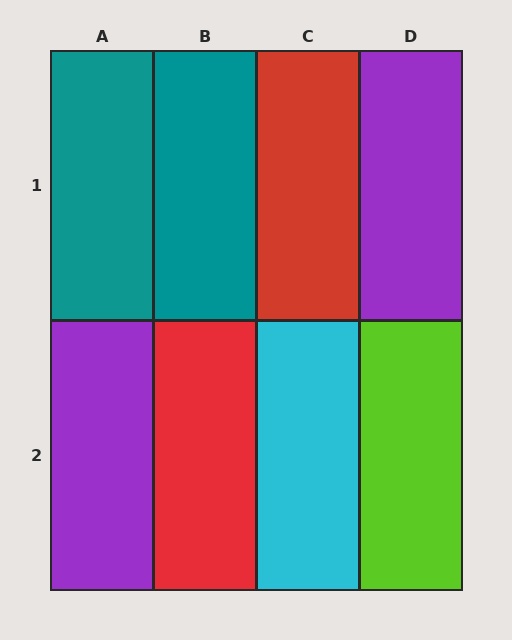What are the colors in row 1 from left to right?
Teal, teal, red, purple.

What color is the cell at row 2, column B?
Red.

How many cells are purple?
2 cells are purple.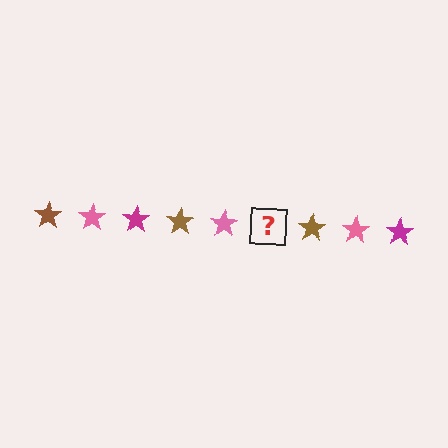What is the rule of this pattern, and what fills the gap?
The rule is that the pattern cycles through brown, pink, magenta stars. The gap should be filled with a magenta star.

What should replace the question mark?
The question mark should be replaced with a magenta star.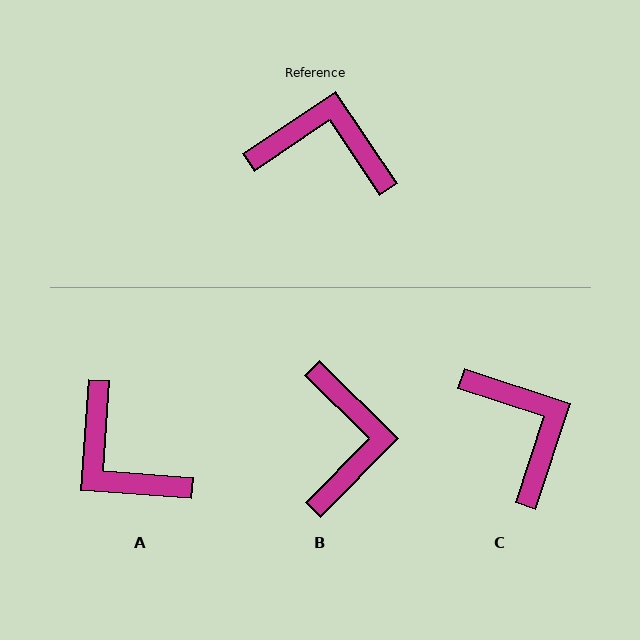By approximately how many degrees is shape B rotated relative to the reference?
Approximately 79 degrees clockwise.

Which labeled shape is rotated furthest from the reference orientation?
A, about 142 degrees away.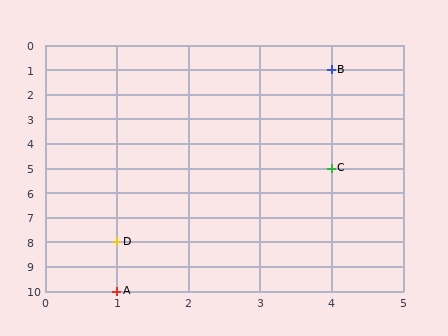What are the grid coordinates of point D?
Point D is at grid coordinates (1, 8).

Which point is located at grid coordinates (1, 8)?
Point D is at (1, 8).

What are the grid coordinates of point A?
Point A is at grid coordinates (1, 10).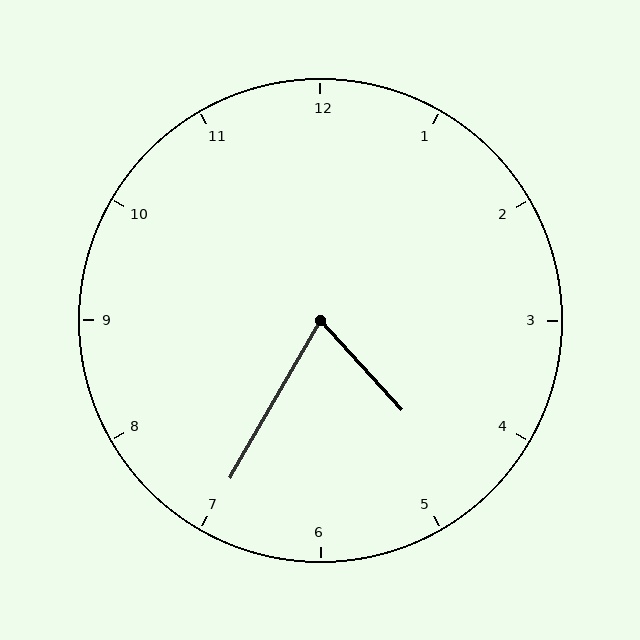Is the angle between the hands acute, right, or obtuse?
It is acute.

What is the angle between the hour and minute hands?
Approximately 72 degrees.